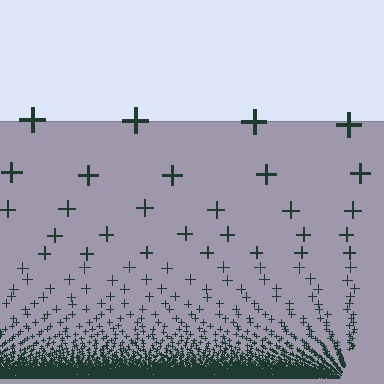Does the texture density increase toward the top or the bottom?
Density increases toward the bottom.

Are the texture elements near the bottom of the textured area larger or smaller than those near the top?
Smaller. The gradient is inverted — elements near the bottom are smaller and denser.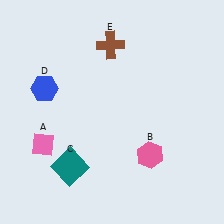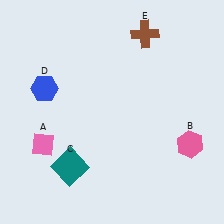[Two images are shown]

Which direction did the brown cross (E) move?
The brown cross (E) moved right.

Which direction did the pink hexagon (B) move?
The pink hexagon (B) moved right.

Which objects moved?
The objects that moved are: the pink hexagon (B), the brown cross (E).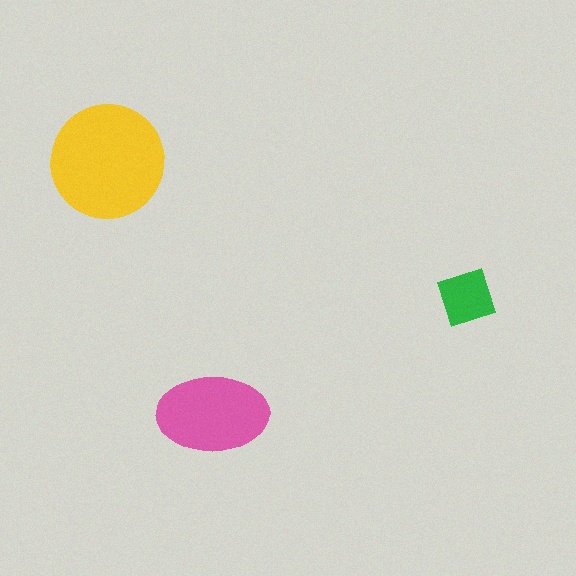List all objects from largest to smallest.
The yellow circle, the pink ellipse, the green diamond.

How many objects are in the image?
There are 3 objects in the image.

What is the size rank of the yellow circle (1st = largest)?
1st.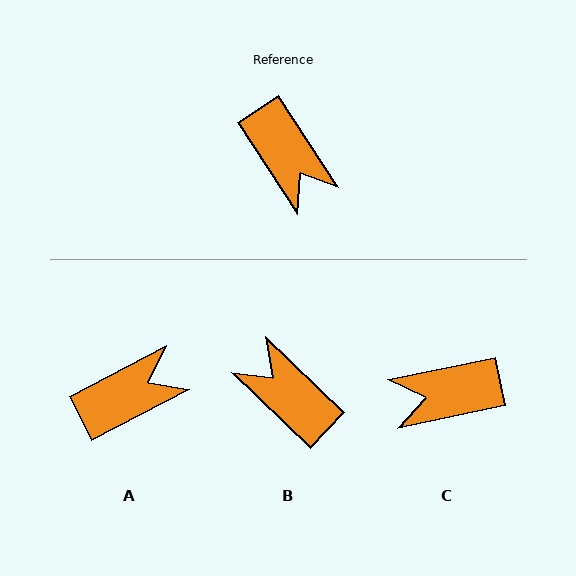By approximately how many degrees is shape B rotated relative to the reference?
Approximately 167 degrees clockwise.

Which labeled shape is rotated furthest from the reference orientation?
B, about 167 degrees away.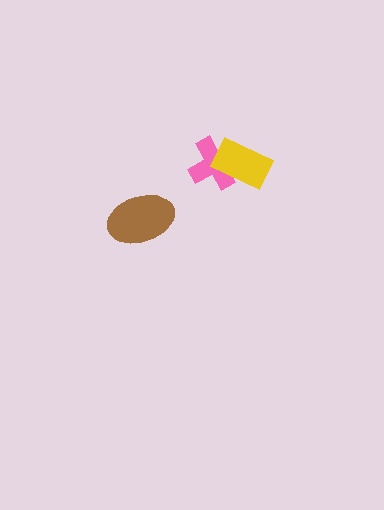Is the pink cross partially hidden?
Yes, it is partially covered by another shape.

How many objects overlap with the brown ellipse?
0 objects overlap with the brown ellipse.